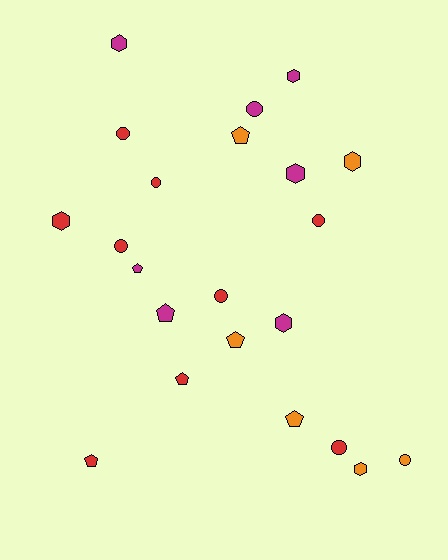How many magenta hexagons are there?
There are 4 magenta hexagons.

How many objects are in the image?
There are 22 objects.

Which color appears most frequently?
Red, with 9 objects.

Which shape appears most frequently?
Circle, with 8 objects.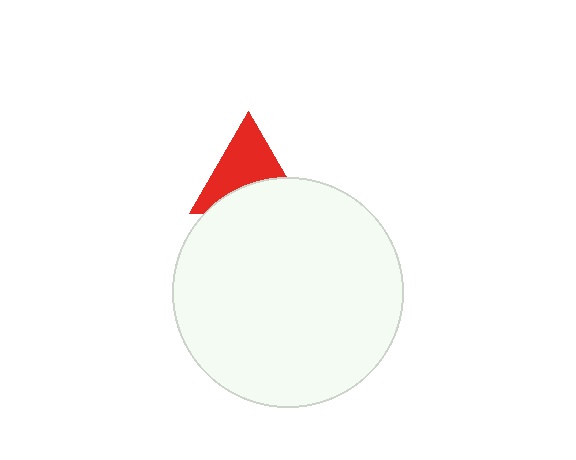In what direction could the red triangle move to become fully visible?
The red triangle could move up. That would shift it out from behind the white circle entirely.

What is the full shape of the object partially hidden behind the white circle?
The partially hidden object is a red triangle.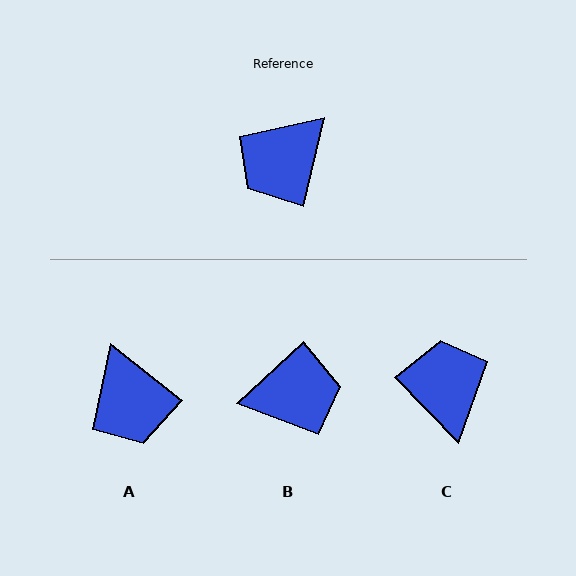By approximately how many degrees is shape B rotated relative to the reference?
Approximately 147 degrees counter-clockwise.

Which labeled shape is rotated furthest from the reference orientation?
B, about 147 degrees away.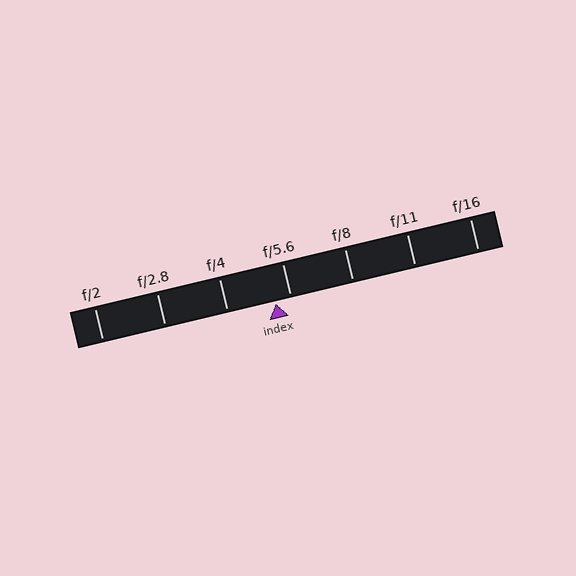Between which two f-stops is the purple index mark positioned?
The index mark is between f/4 and f/5.6.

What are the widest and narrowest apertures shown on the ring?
The widest aperture shown is f/2 and the narrowest is f/16.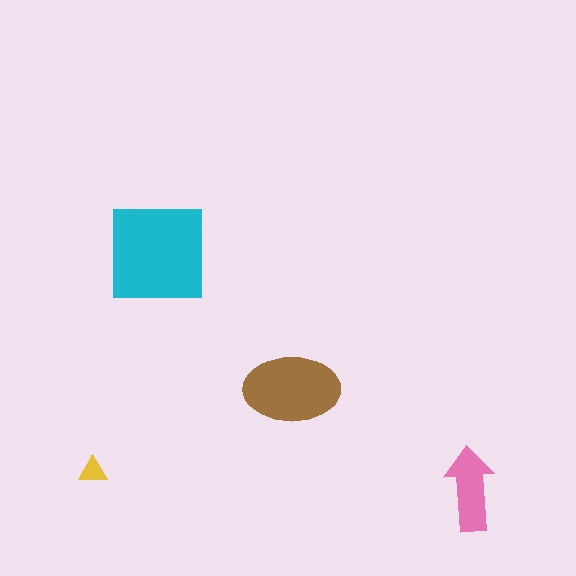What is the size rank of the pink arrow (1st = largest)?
3rd.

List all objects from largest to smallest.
The cyan square, the brown ellipse, the pink arrow, the yellow triangle.